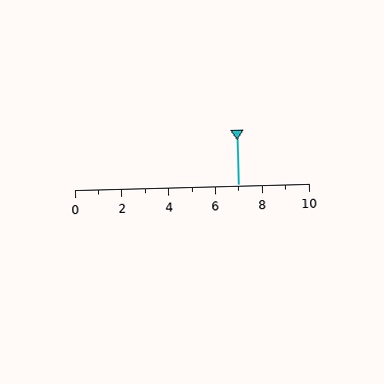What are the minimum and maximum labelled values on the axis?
The axis runs from 0 to 10.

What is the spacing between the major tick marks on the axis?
The major ticks are spaced 2 apart.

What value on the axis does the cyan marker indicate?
The marker indicates approximately 7.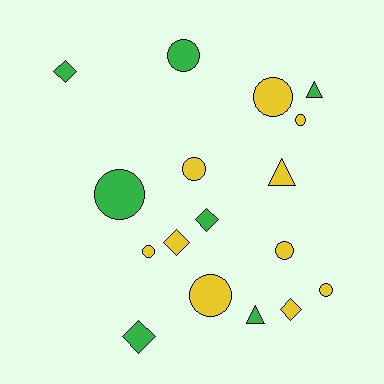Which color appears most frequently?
Yellow, with 10 objects.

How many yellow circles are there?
There are 7 yellow circles.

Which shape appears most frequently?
Circle, with 9 objects.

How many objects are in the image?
There are 17 objects.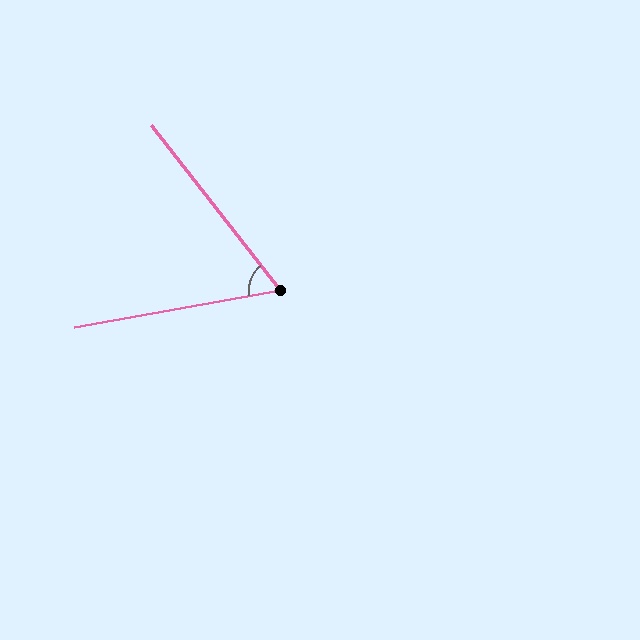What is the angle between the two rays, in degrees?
Approximately 62 degrees.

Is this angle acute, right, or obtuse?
It is acute.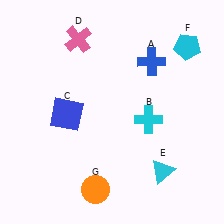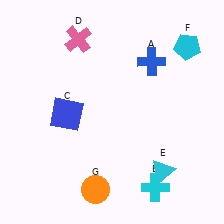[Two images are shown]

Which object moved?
The cyan cross (B) moved down.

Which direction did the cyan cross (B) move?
The cyan cross (B) moved down.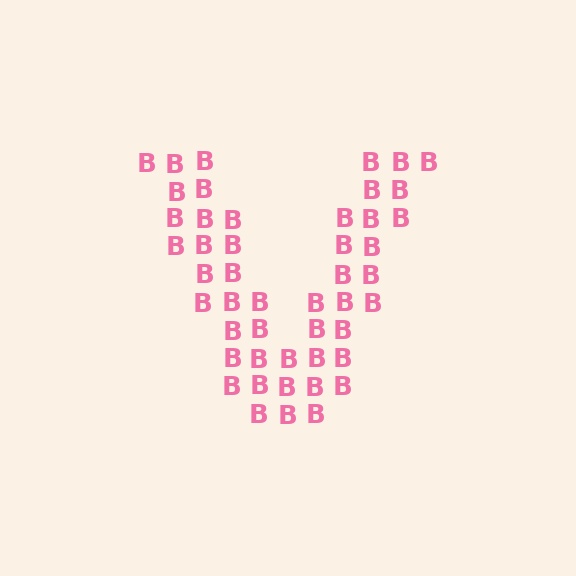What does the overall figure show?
The overall figure shows the letter V.